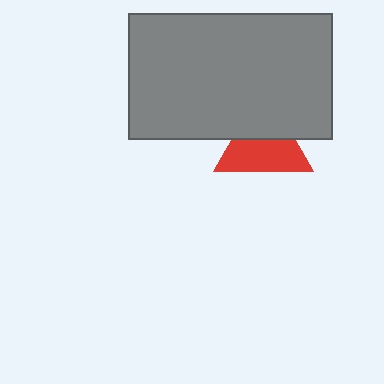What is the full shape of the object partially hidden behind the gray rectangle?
The partially hidden object is a red triangle.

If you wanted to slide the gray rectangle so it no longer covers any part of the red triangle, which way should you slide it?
Slide it up — that is the most direct way to separate the two shapes.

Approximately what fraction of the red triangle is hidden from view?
Roughly 40% of the red triangle is hidden behind the gray rectangle.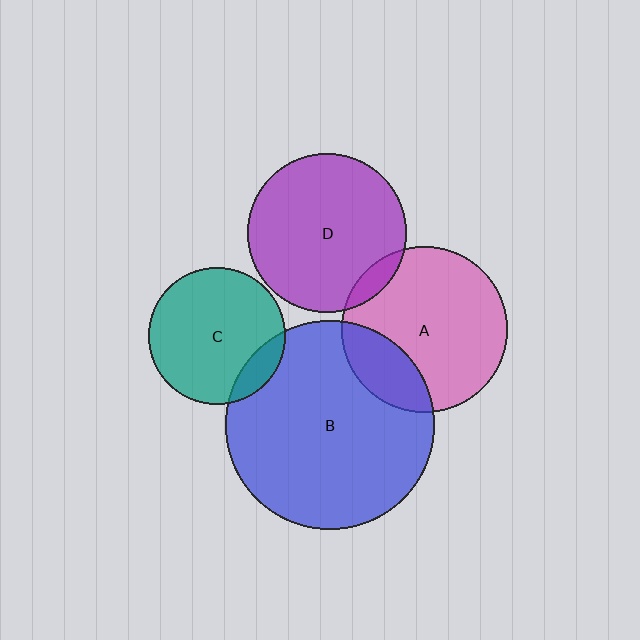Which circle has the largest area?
Circle B (blue).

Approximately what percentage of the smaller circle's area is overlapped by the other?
Approximately 15%.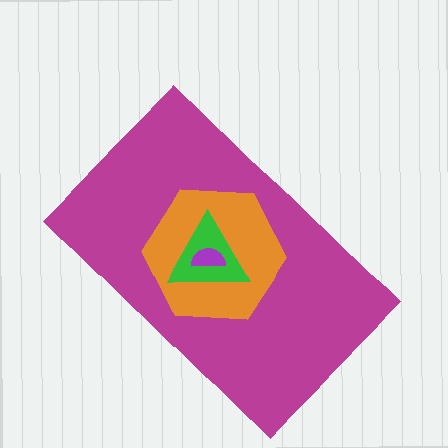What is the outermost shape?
The magenta rectangle.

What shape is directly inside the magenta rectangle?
The orange hexagon.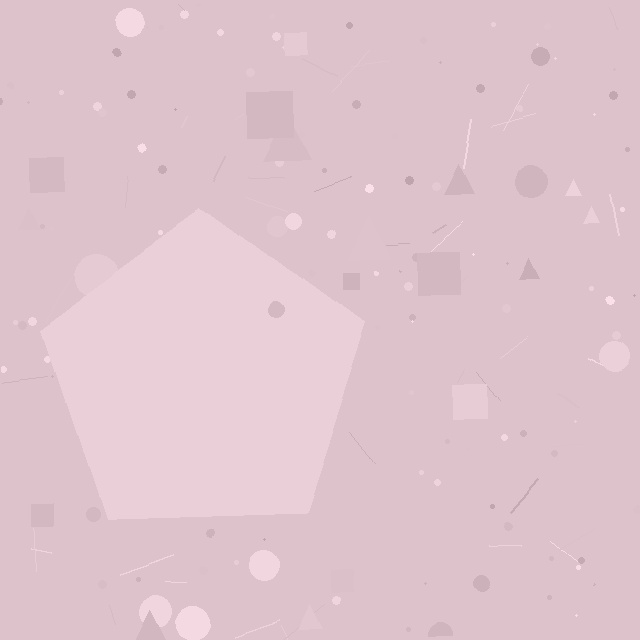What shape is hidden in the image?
A pentagon is hidden in the image.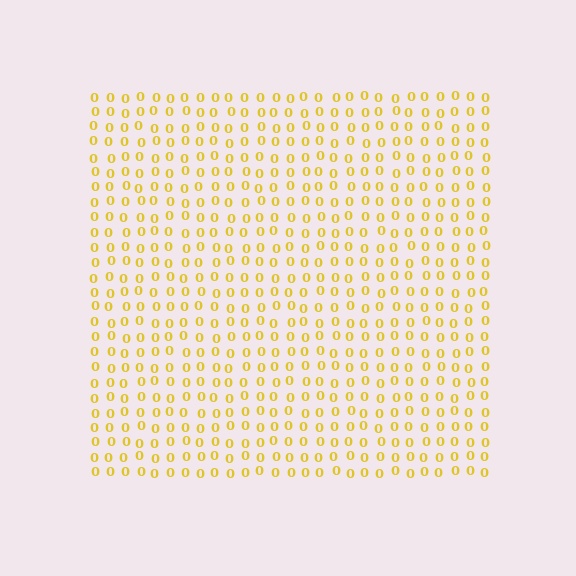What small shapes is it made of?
It is made of small digit 0's.